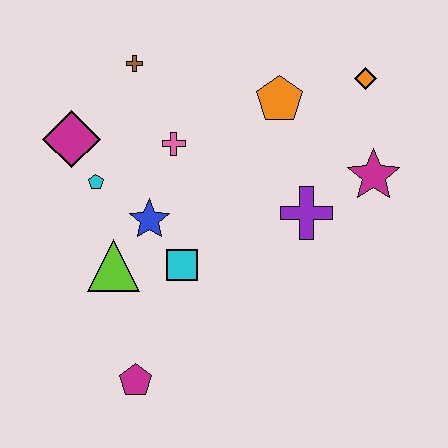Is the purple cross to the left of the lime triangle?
No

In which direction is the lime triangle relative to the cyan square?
The lime triangle is to the left of the cyan square.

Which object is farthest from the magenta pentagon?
The orange diamond is farthest from the magenta pentagon.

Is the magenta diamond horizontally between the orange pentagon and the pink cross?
No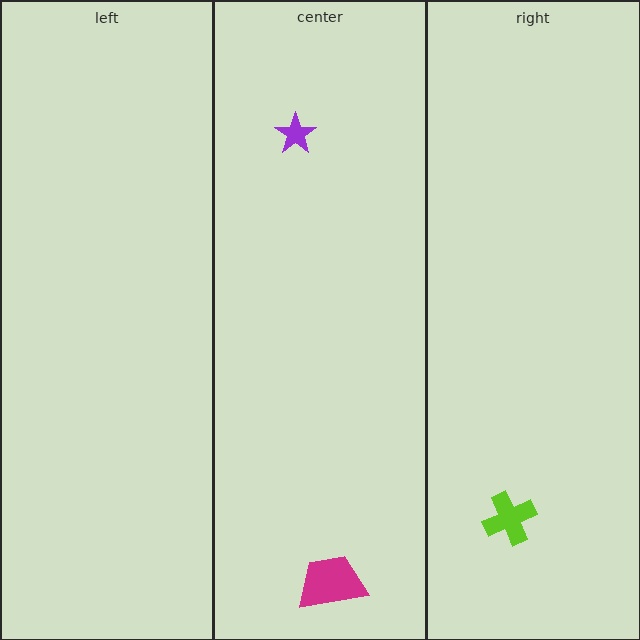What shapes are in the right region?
The lime cross.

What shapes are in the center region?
The purple star, the magenta trapezoid.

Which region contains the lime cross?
The right region.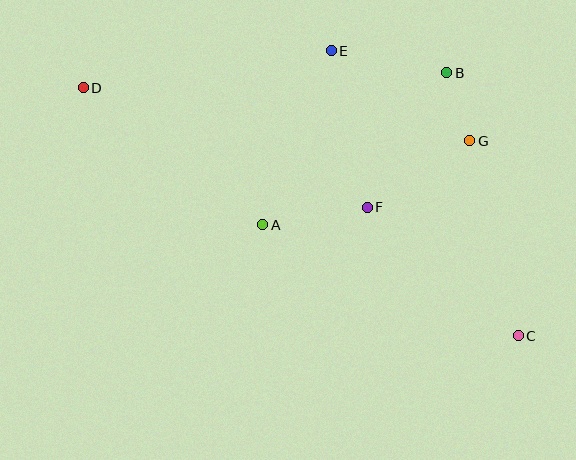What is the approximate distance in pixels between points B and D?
The distance between B and D is approximately 364 pixels.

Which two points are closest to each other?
Points B and G are closest to each other.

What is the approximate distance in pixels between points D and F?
The distance between D and F is approximately 308 pixels.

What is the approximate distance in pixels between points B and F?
The distance between B and F is approximately 156 pixels.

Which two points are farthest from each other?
Points C and D are farthest from each other.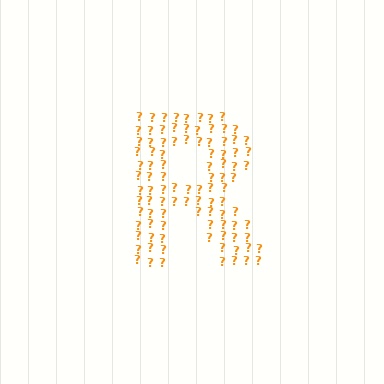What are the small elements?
The small elements are question marks.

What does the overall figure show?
The overall figure shows the letter R.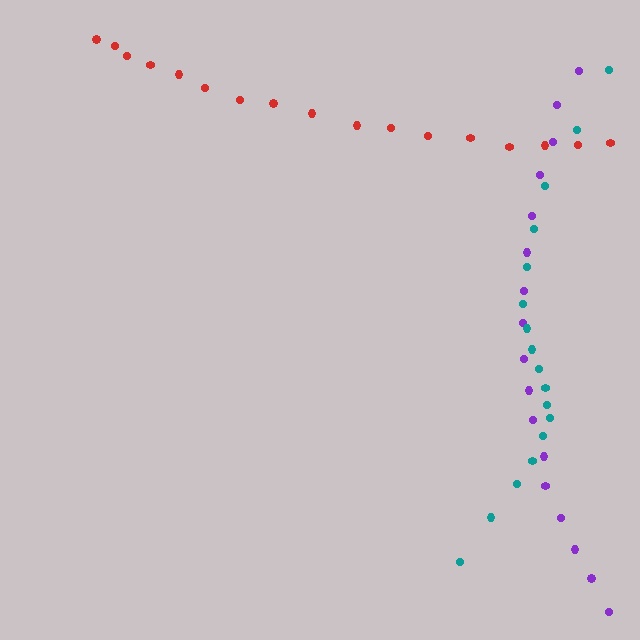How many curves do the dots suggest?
There are 3 distinct paths.